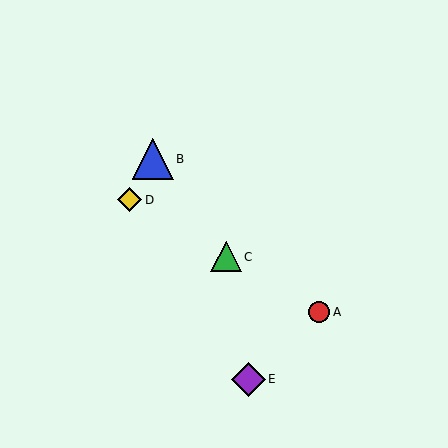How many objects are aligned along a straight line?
3 objects (A, C, D) are aligned along a straight line.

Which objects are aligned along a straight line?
Objects A, C, D are aligned along a straight line.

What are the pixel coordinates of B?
Object B is at (153, 159).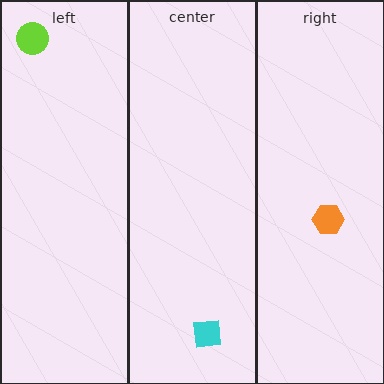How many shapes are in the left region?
1.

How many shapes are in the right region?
1.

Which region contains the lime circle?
The left region.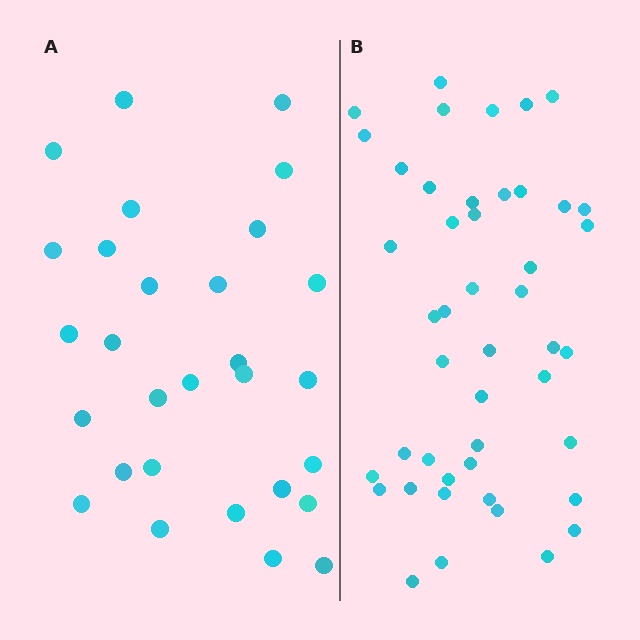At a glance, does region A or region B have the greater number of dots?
Region B (the right region) has more dots.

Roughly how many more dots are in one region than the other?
Region B has approximately 15 more dots than region A.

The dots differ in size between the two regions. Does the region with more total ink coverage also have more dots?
No. Region A has more total ink coverage because its dots are larger, but region B actually contains more individual dots. Total area can be misleading — the number of items is what matters here.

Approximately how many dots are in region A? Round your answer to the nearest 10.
About 30 dots. (The exact count is 29, which rounds to 30.)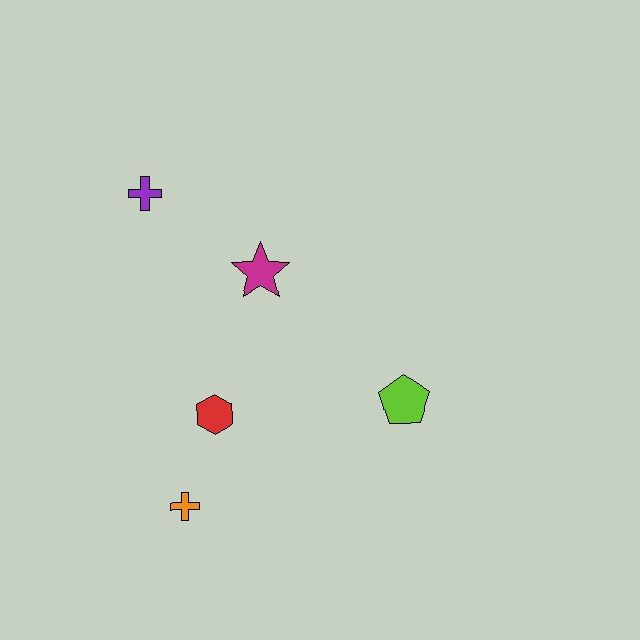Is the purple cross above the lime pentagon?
Yes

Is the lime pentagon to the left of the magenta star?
No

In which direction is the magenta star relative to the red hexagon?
The magenta star is above the red hexagon.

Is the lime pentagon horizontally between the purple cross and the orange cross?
No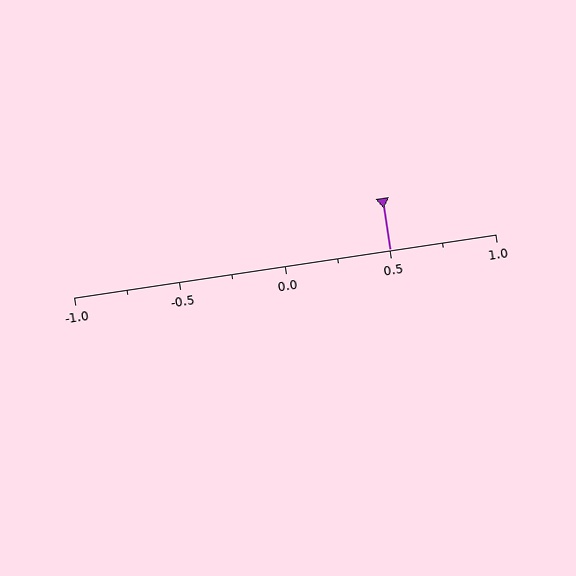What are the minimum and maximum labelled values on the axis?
The axis runs from -1.0 to 1.0.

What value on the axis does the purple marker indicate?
The marker indicates approximately 0.5.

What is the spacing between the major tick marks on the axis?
The major ticks are spaced 0.5 apart.